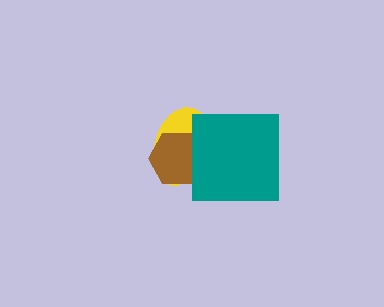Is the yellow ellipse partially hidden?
Yes, it is partially covered by another shape.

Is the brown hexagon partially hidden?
Yes, it is partially covered by another shape.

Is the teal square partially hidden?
No, no other shape covers it.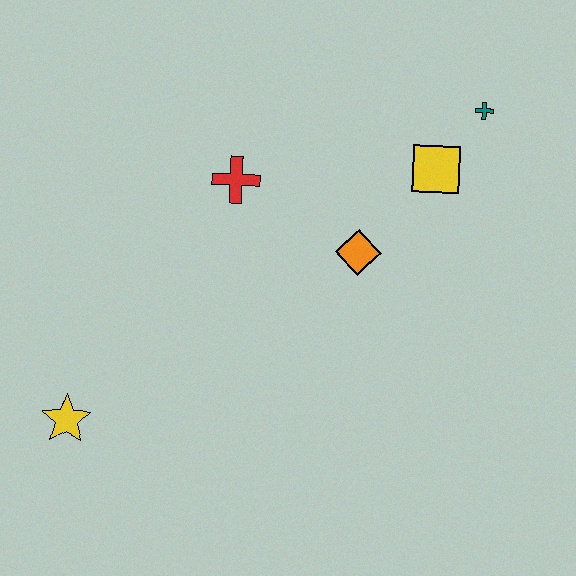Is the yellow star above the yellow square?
No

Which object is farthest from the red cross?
The yellow star is farthest from the red cross.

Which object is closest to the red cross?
The orange diamond is closest to the red cross.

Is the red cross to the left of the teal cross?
Yes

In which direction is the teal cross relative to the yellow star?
The teal cross is to the right of the yellow star.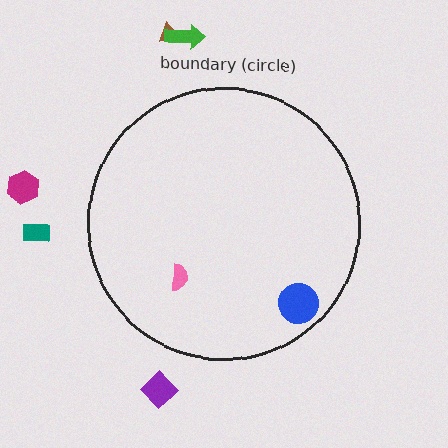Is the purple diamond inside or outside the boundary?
Outside.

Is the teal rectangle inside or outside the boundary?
Outside.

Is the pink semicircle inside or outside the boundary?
Inside.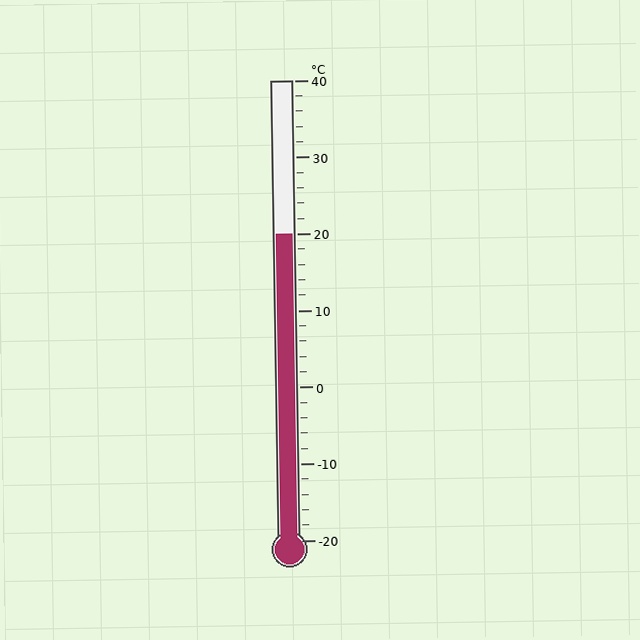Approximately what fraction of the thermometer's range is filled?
The thermometer is filled to approximately 65% of its range.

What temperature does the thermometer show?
The thermometer shows approximately 20°C.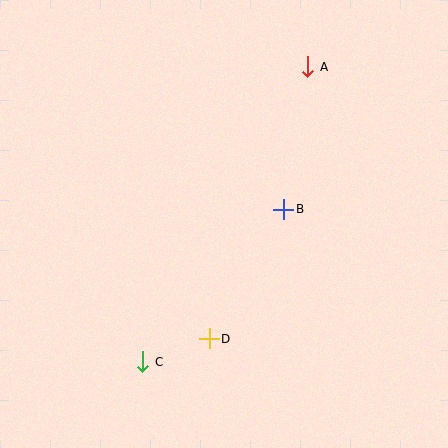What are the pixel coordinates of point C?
Point C is at (143, 362).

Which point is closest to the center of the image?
Point B at (284, 209) is closest to the center.